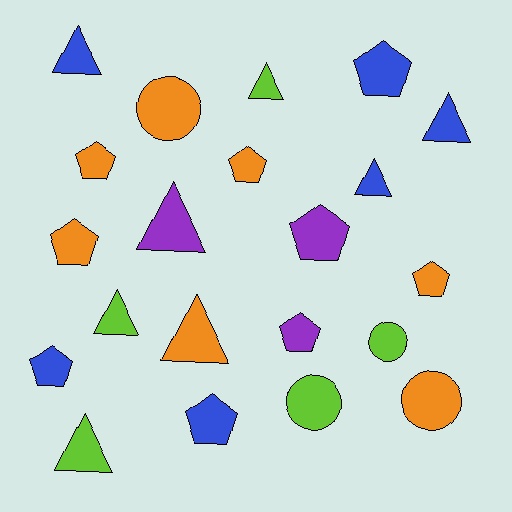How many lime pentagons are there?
There are no lime pentagons.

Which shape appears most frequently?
Pentagon, with 9 objects.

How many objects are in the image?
There are 21 objects.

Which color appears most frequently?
Orange, with 7 objects.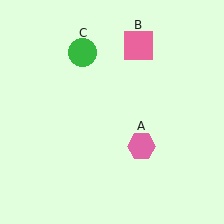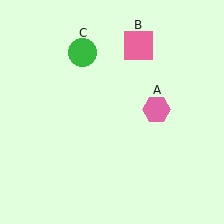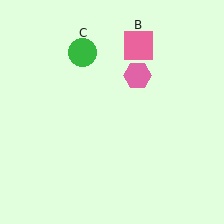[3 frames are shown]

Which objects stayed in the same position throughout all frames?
Pink square (object B) and green circle (object C) remained stationary.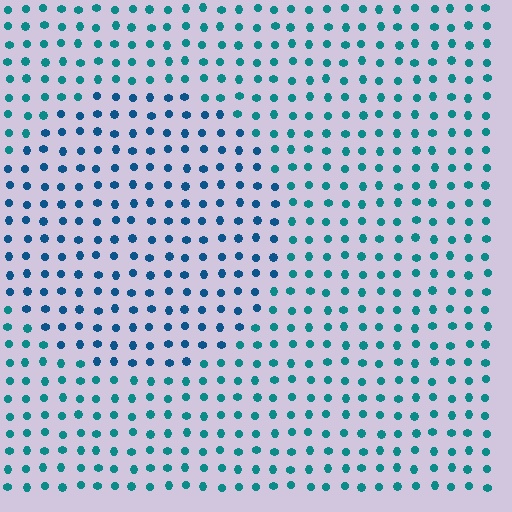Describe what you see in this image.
The image is filled with small teal elements in a uniform arrangement. A circle-shaped region is visible where the elements are tinted to a slightly different hue, forming a subtle color boundary.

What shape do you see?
I see a circle.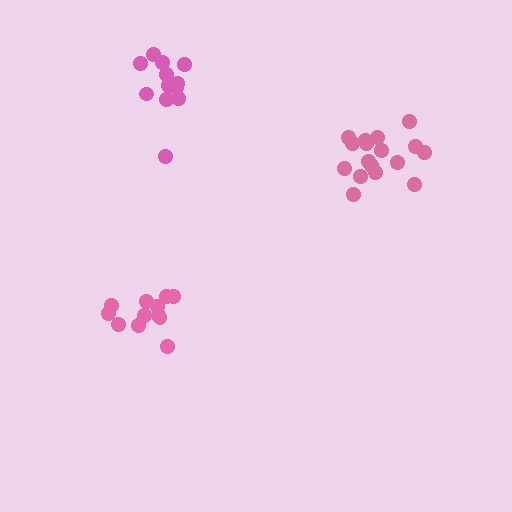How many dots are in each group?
Group 1: 12 dots, Group 2: 17 dots, Group 3: 12 dots (41 total).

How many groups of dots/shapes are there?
There are 3 groups.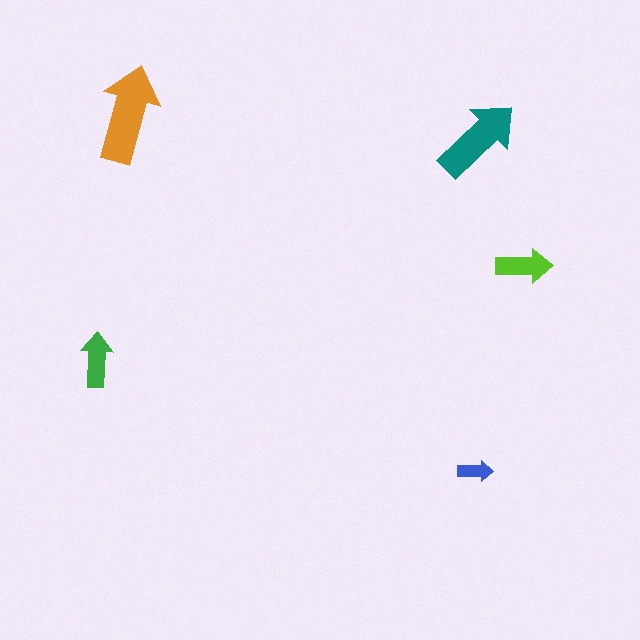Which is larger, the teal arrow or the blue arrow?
The teal one.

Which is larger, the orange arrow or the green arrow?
The orange one.